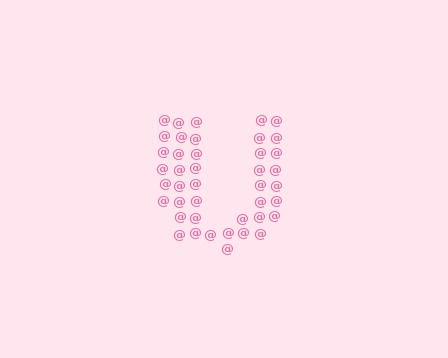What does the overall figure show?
The overall figure shows the letter U.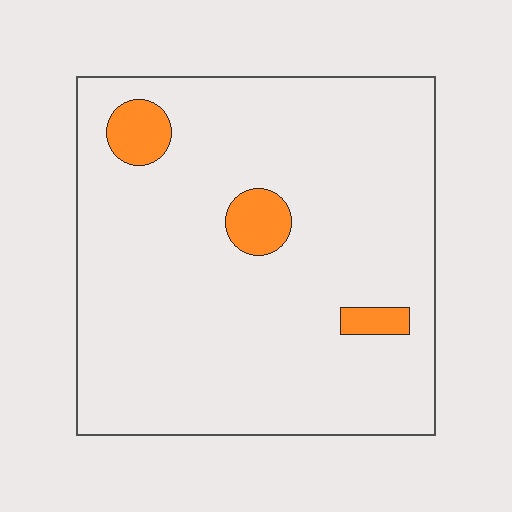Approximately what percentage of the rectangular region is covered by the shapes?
Approximately 5%.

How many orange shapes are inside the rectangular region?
3.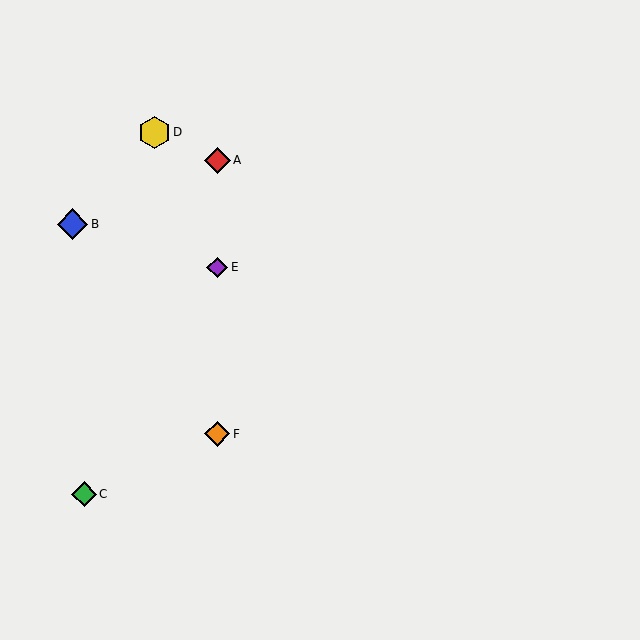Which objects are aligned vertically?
Objects A, E, F are aligned vertically.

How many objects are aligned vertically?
3 objects (A, E, F) are aligned vertically.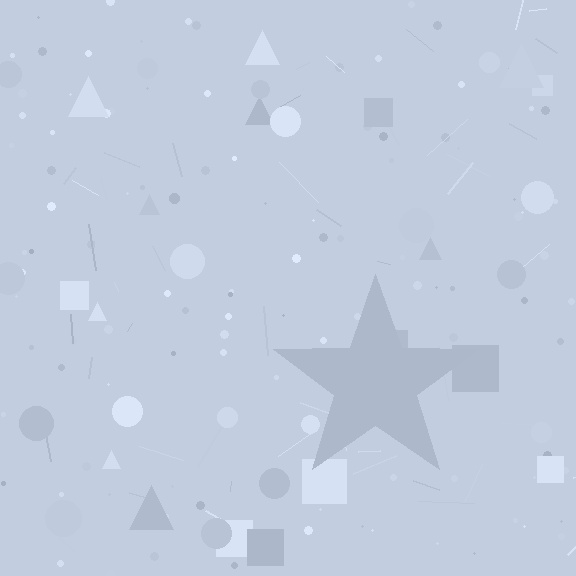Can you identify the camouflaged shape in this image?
The camouflaged shape is a star.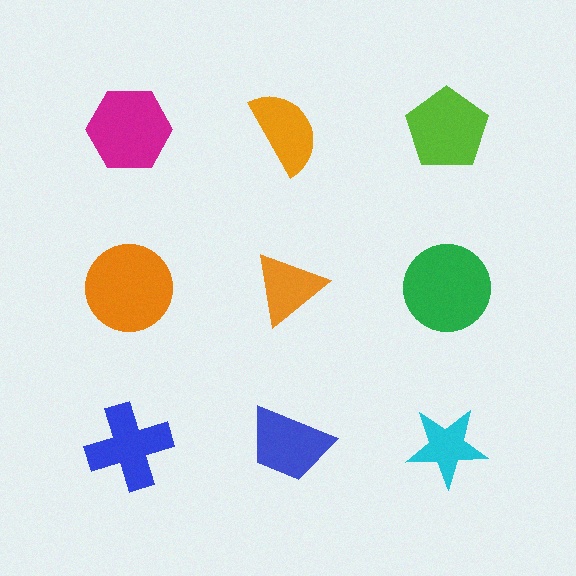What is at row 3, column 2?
A blue trapezoid.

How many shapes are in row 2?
3 shapes.